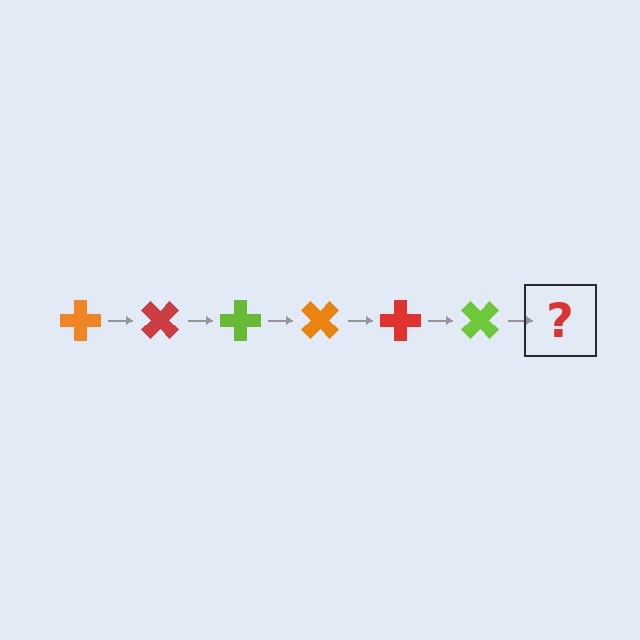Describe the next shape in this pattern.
It should be an orange cross, rotated 270 degrees from the start.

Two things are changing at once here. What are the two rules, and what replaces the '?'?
The two rules are that it rotates 45 degrees each step and the color cycles through orange, red, and lime. The '?' should be an orange cross, rotated 270 degrees from the start.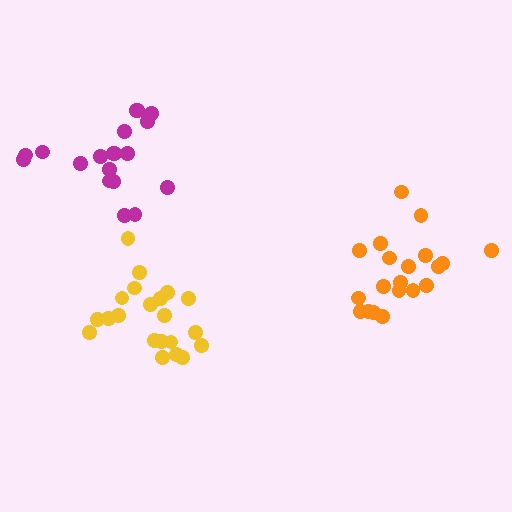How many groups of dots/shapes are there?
There are 3 groups.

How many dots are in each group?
Group 1: 21 dots, Group 2: 20 dots, Group 3: 19 dots (60 total).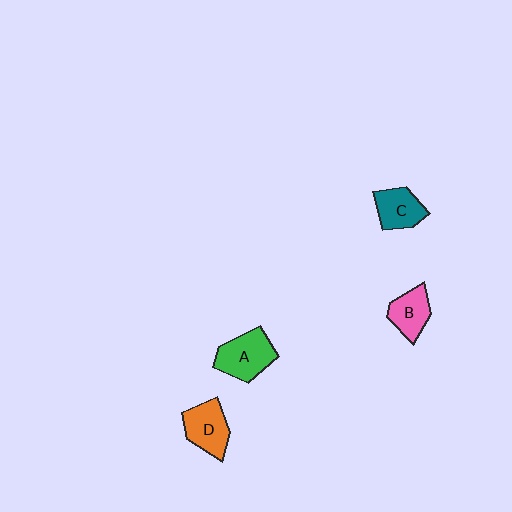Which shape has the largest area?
Shape A (green).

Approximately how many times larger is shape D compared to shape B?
Approximately 1.2 times.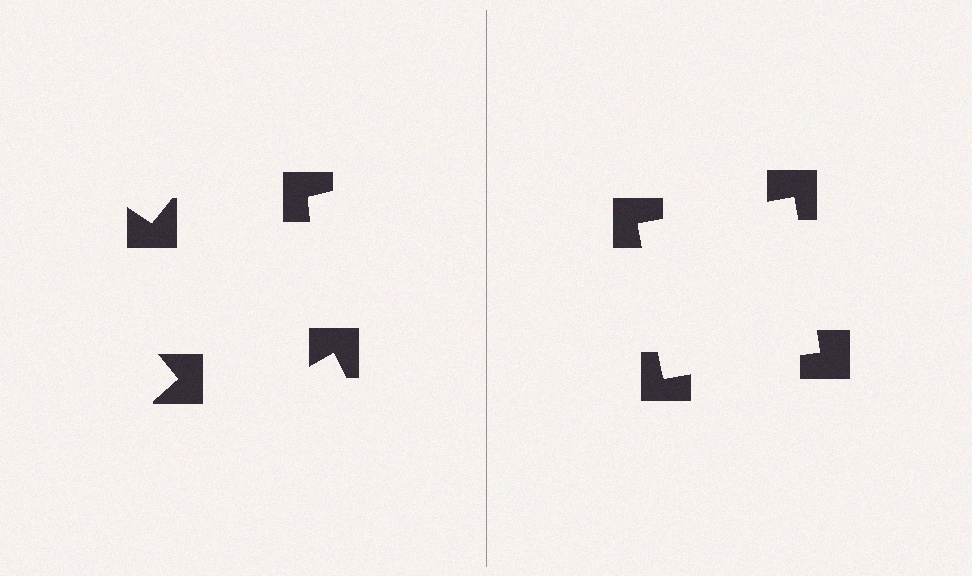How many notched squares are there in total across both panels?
8 — 4 on each side.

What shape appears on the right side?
An illusory square.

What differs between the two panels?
The notched squares are positioned identically on both sides; only the wedge orientations differ. On the right they align to a square; on the left they are misaligned.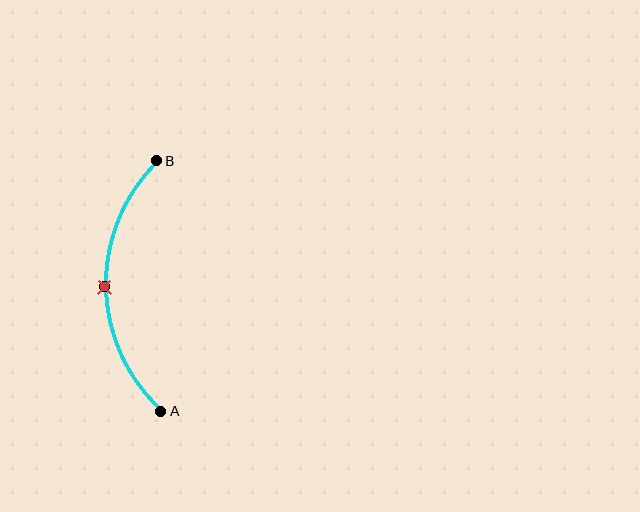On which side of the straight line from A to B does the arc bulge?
The arc bulges to the left of the straight line connecting A and B.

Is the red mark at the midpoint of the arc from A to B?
Yes. The red mark lies on the arc at equal arc-length from both A and B — it is the arc midpoint.